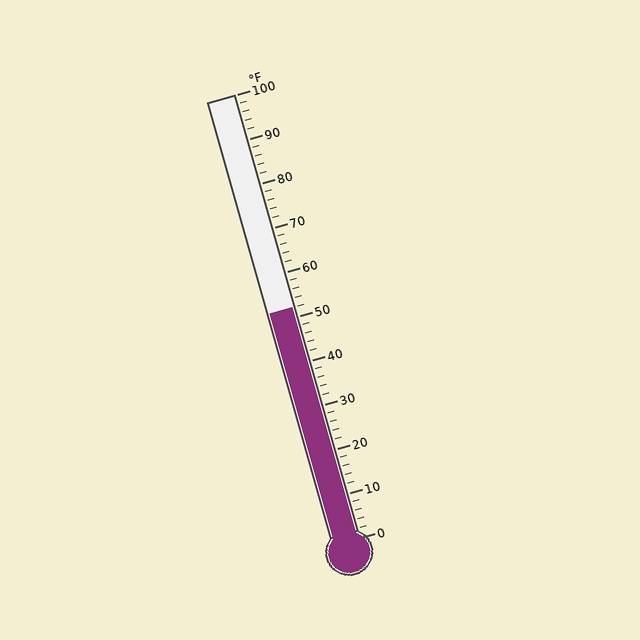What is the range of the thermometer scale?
The thermometer scale ranges from 0°F to 100°F.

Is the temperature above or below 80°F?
The temperature is below 80°F.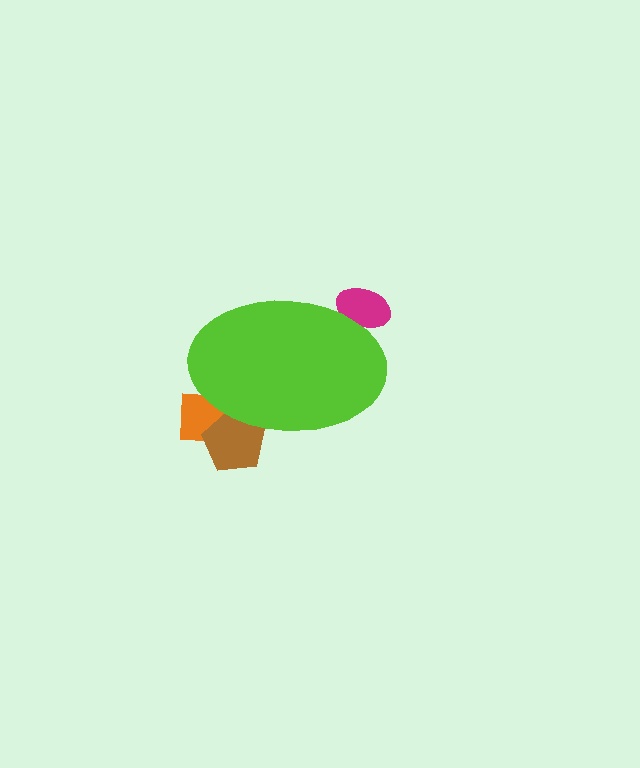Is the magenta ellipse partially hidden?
Yes, the magenta ellipse is partially hidden behind the lime ellipse.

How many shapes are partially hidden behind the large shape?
3 shapes are partially hidden.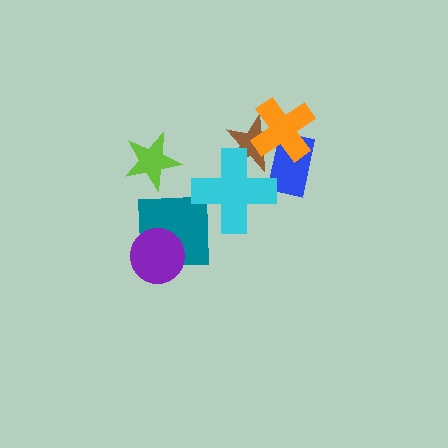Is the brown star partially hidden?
Yes, it is partially covered by another shape.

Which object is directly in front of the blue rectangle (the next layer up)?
The brown star is directly in front of the blue rectangle.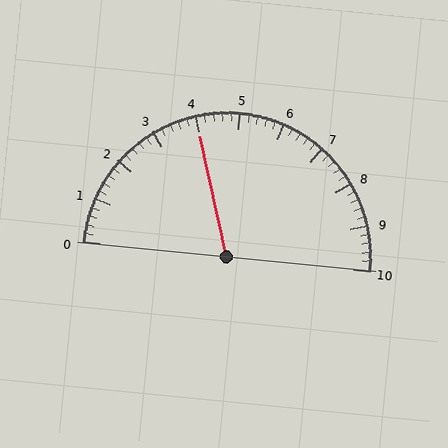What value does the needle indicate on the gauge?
The needle indicates approximately 4.0.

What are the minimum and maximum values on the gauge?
The gauge ranges from 0 to 10.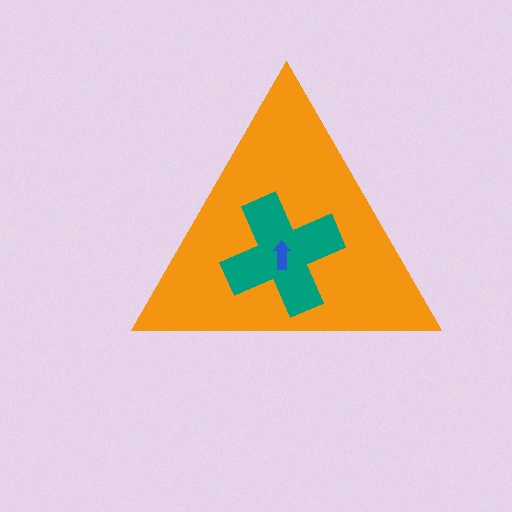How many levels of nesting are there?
3.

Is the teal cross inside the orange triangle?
Yes.